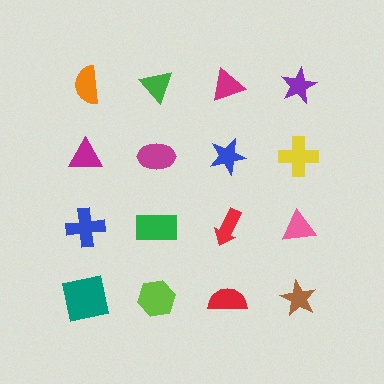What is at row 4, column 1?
A teal square.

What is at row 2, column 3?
A blue star.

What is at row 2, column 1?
A magenta triangle.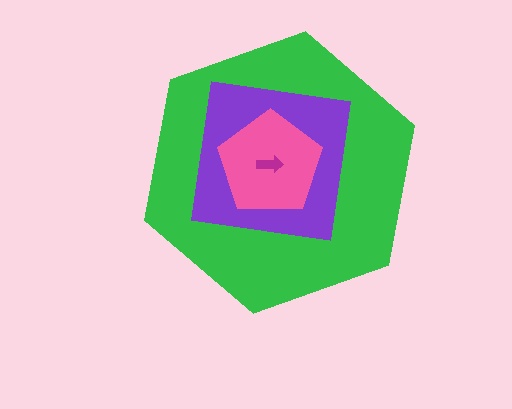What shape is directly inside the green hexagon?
The purple square.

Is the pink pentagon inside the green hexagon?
Yes.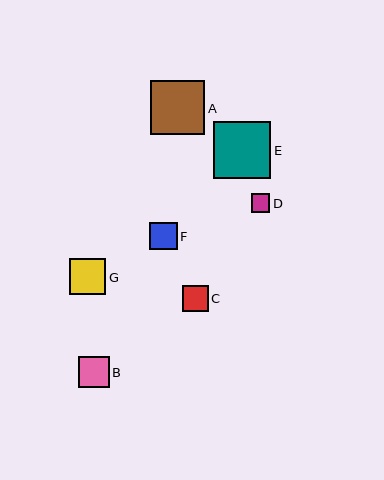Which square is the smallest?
Square D is the smallest with a size of approximately 19 pixels.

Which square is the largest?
Square E is the largest with a size of approximately 57 pixels.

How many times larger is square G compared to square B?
Square G is approximately 1.2 times the size of square B.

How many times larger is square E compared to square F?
Square E is approximately 2.1 times the size of square F.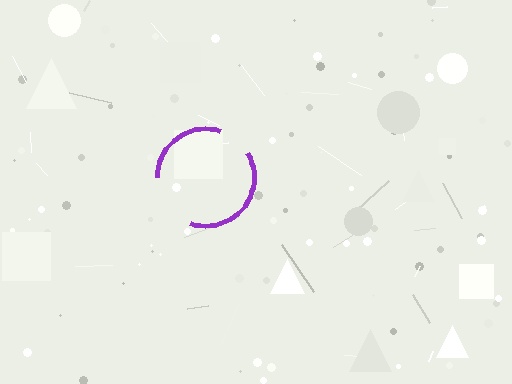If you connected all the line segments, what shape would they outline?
They would outline a circle.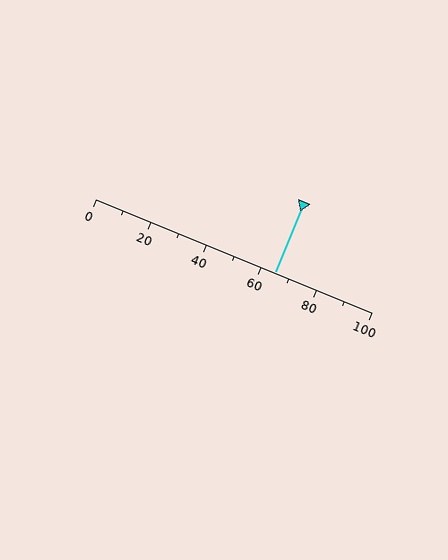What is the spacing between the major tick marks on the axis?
The major ticks are spaced 20 apart.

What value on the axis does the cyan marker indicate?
The marker indicates approximately 65.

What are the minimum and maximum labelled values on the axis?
The axis runs from 0 to 100.